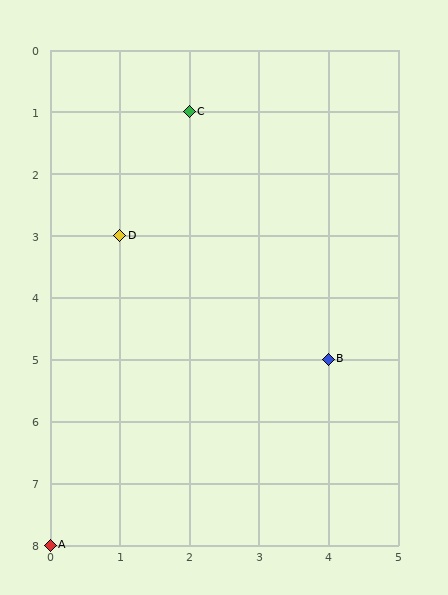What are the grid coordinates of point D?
Point D is at grid coordinates (1, 3).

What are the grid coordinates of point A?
Point A is at grid coordinates (0, 8).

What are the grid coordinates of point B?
Point B is at grid coordinates (4, 5).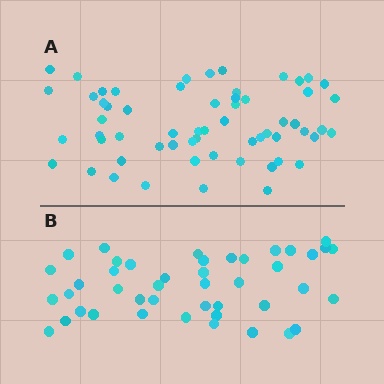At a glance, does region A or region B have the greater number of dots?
Region A (the top region) has more dots.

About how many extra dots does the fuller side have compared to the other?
Region A has approximately 15 more dots than region B.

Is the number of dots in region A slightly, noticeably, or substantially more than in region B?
Region A has noticeably more, but not dramatically so. The ratio is roughly 1.4 to 1.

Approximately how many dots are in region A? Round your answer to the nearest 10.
About 60 dots.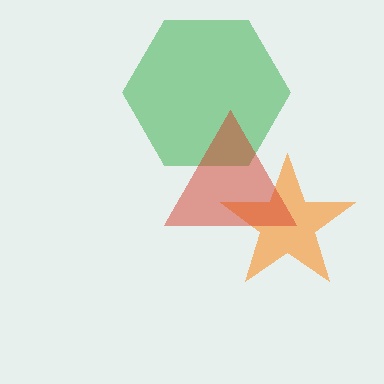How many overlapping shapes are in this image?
There are 3 overlapping shapes in the image.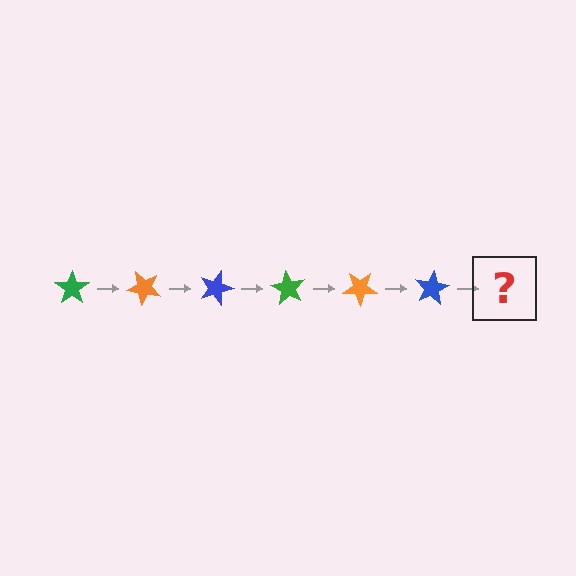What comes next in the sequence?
The next element should be a green star, rotated 270 degrees from the start.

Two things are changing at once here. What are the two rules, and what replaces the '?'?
The two rules are that it rotates 45 degrees each step and the color cycles through green, orange, and blue. The '?' should be a green star, rotated 270 degrees from the start.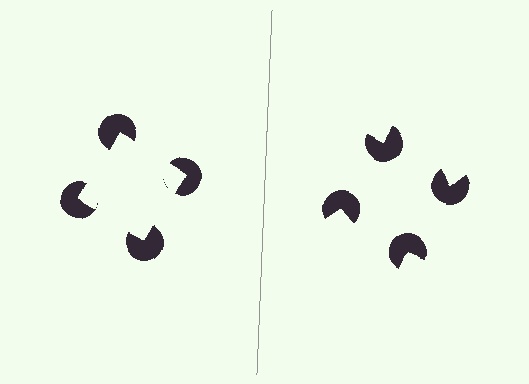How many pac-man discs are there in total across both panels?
8 — 4 on each side.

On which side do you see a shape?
An illusory square appears on the left side. On the right side the wedge cuts are rotated, so no coherent shape forms.